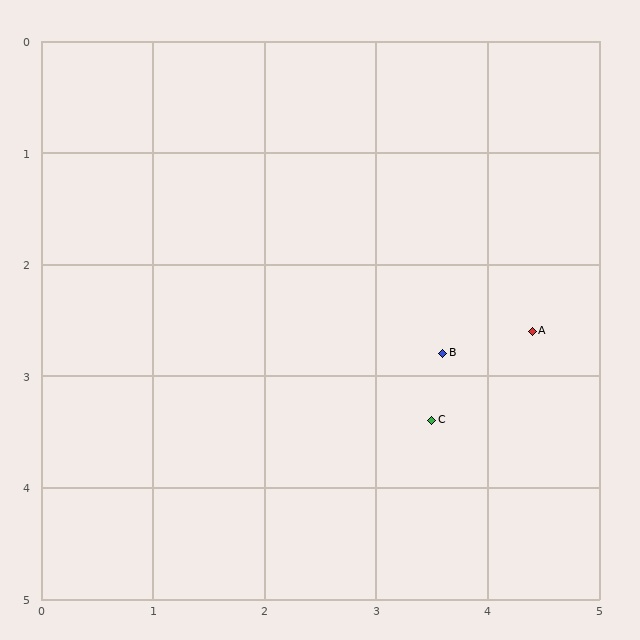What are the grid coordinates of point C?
Point C is at approximately (3.5, 3.4).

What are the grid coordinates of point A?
Point A is at approximately (4.4, 2.6).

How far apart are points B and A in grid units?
Points B and A are about 0.8 grid units apart.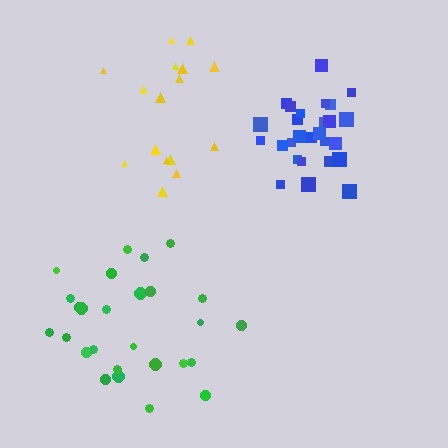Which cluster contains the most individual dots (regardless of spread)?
Green (28).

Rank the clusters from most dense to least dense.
blue, green, yellow.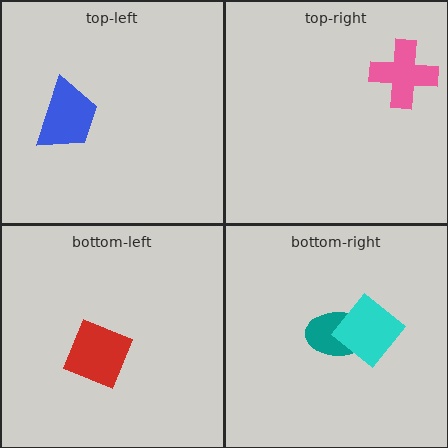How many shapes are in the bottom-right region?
2.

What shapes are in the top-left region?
The blue trapezoid.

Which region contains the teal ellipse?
The bottom-right region.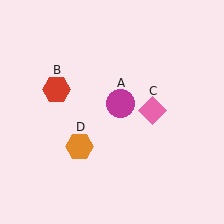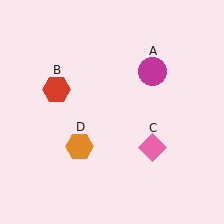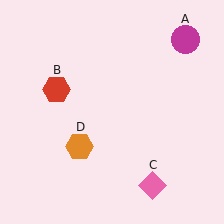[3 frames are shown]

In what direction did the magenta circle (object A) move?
The magenta circle (object A) moved up and to the right.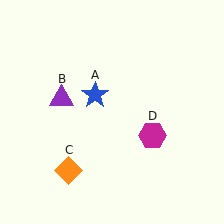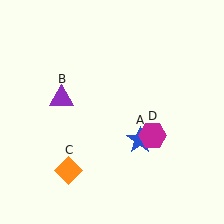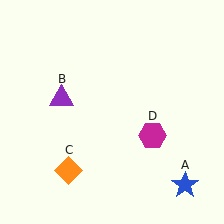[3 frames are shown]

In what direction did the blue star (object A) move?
The blue star (object A) moved down and to the right.